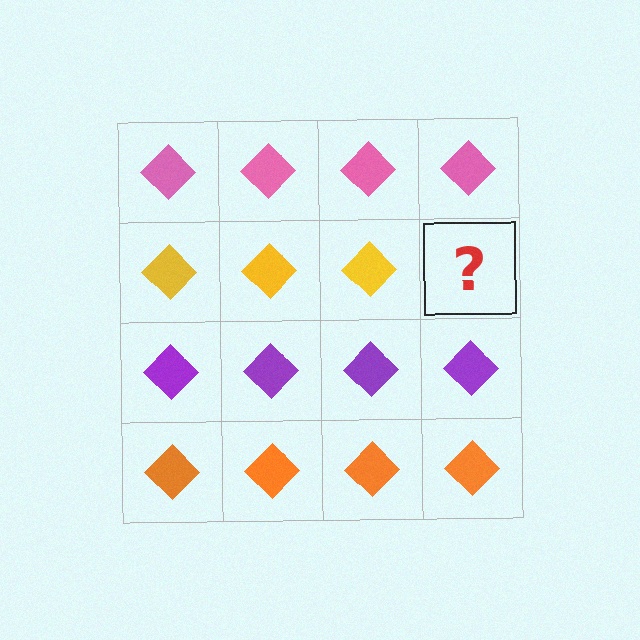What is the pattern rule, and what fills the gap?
The rule is that each row has a consistent color. The gap should be filled with a yellow diamond.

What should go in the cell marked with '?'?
The missing cell should contain a yellow diamond.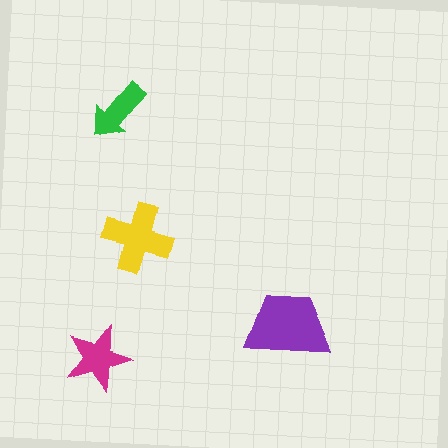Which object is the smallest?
The green arrow.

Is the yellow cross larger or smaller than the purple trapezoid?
Smaller.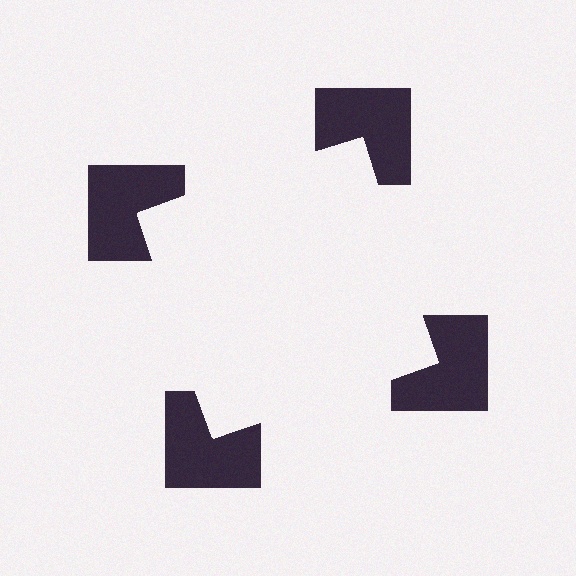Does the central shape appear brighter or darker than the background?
It typically appears slightly brighter than the background, even though no actual brightness change is drawn.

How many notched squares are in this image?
There are 4 — one at each vertex of the illusory square.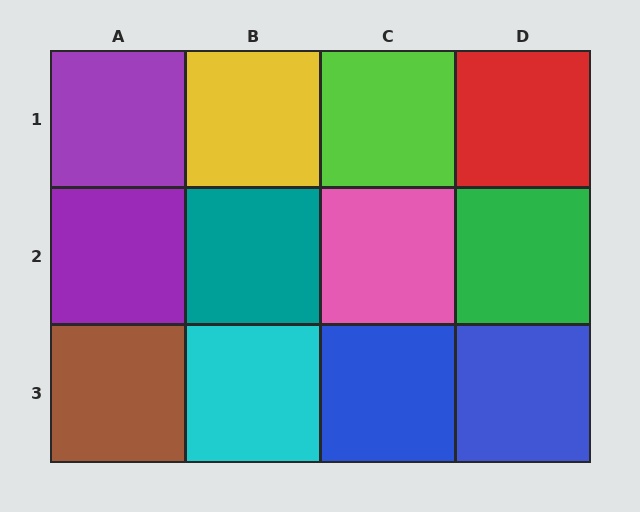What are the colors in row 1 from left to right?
Purple, yellow, lime, red.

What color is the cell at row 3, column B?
Cyan.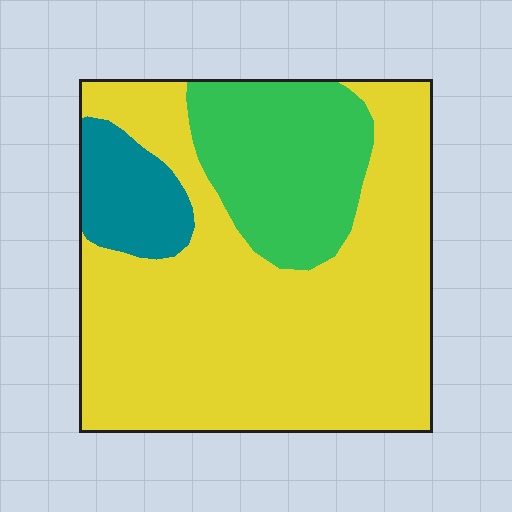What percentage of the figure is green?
Green takes up about one fifth (1/5) of the figure.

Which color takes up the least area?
Teal, at roughly 10%.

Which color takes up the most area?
Yellow, at roughly 70%.